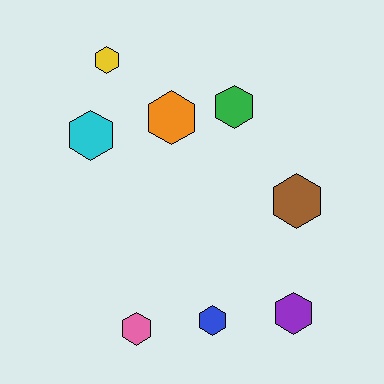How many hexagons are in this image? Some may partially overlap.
There are 8 hexagons.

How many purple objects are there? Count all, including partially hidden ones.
There is 1 purple object.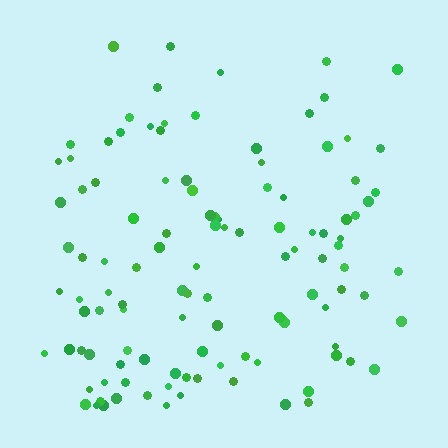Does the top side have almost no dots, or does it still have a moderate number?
Still a moderate number, just noticeably fewer than the bottom.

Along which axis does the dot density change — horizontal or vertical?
Vertical.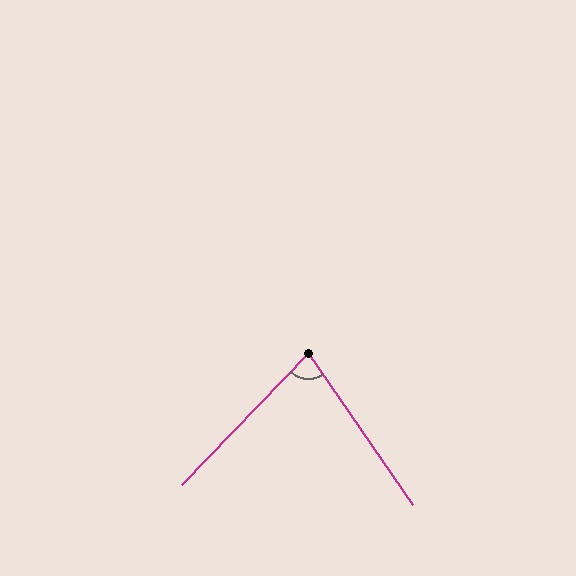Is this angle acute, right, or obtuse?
It is acute.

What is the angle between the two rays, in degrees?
Approximately 79 degrees.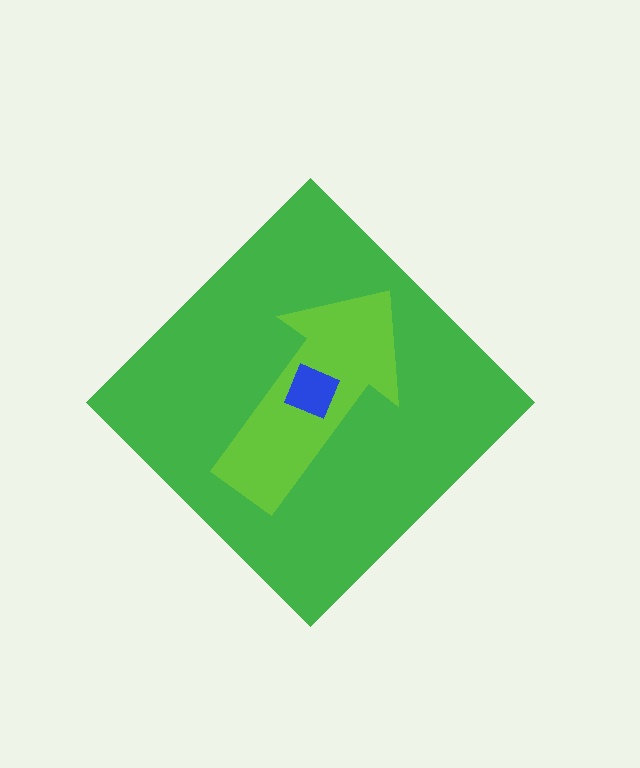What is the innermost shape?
The blue square.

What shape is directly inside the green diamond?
The lime arrow.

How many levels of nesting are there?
3.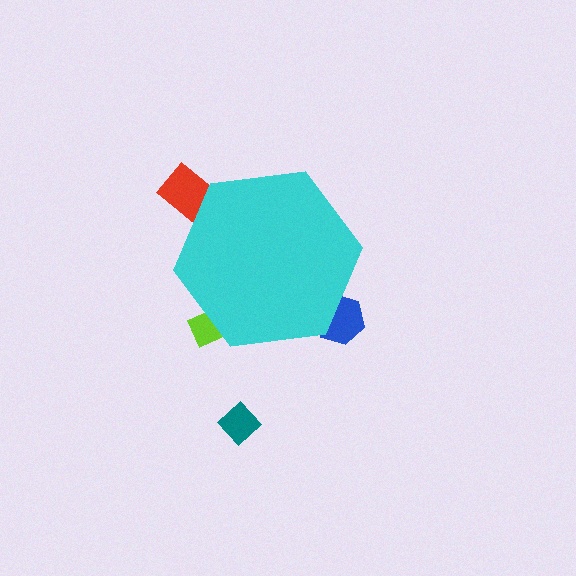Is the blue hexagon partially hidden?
Yes, the blue hexagon is partially hidden behind the cyan hexagon.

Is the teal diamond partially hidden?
No, the teal diamond is fully visible.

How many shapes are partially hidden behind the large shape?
4 shapes are partially hidden.